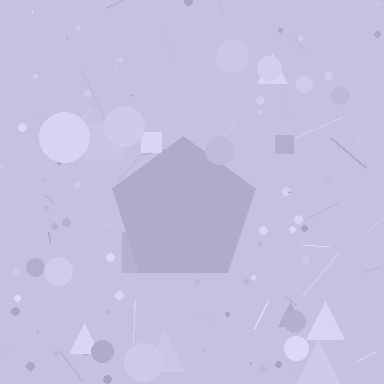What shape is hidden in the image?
A pentagon is hidden in the image.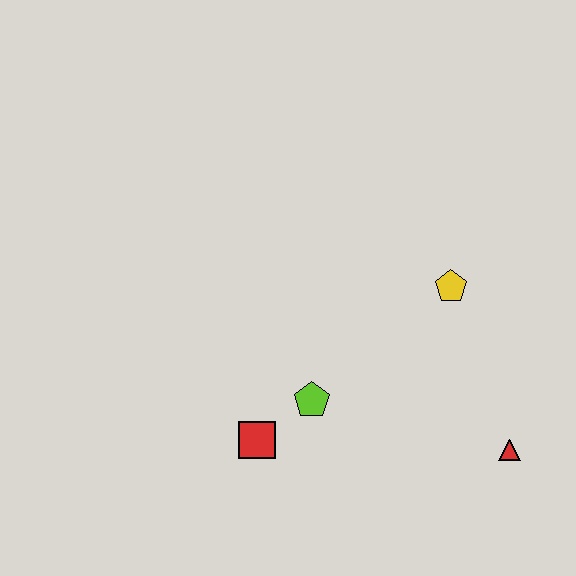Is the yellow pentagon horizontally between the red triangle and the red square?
Yes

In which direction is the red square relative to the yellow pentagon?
The red square is to the left of the yellow pentagon.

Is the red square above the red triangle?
Yes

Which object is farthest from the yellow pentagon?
The red square is farthest from the yellow pentagon.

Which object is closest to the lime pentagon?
The red square is closest to the lime pentagon.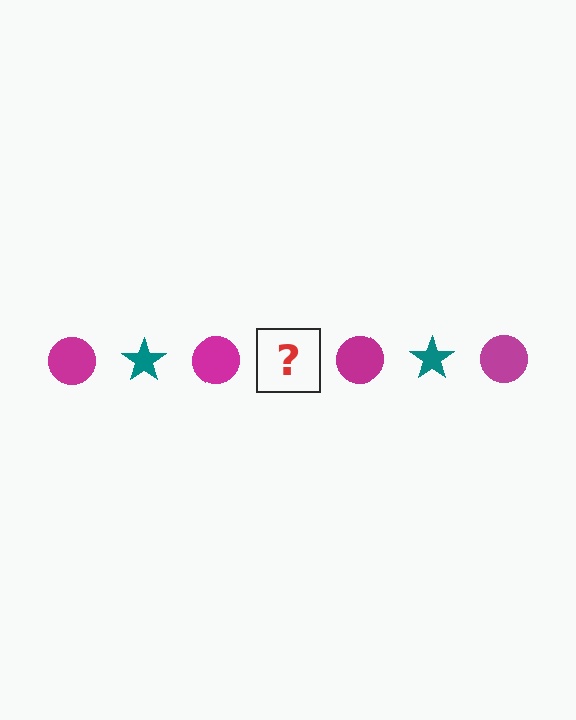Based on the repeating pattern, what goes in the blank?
The blank should be a teal star.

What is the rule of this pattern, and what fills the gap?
The rule is that the pattern alternates between magenta circle and teal star. The gap should be filled with a teal star.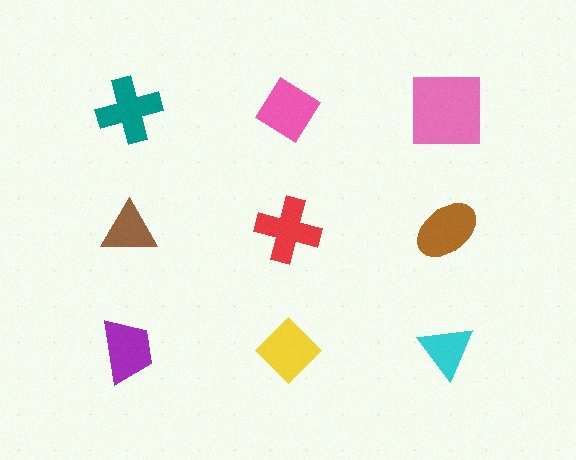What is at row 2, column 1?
A brown triangle.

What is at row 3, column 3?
A cyan triangle.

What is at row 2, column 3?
A brown ellipse.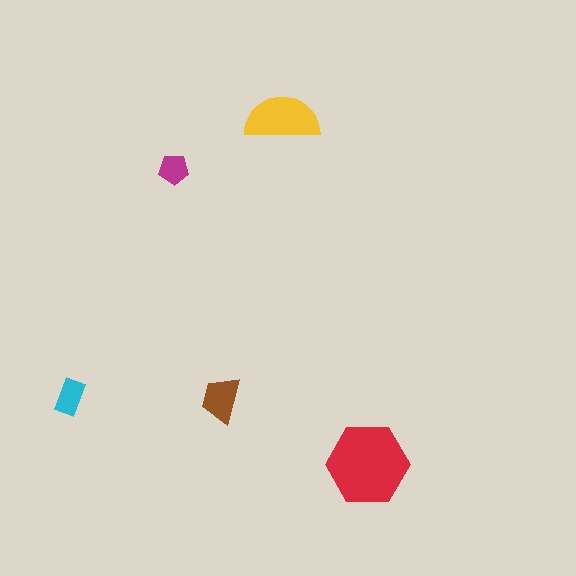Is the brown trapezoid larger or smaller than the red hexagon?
Smaller.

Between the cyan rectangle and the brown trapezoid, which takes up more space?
The brown trapezoid.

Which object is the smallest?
The magenta pentagon.